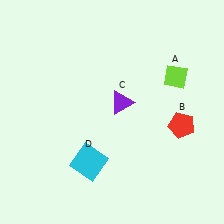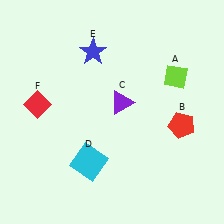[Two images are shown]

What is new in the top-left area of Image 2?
A blue star (E) was added in the top-left area of Image 2.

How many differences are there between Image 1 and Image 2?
There are 2 differences between the two images.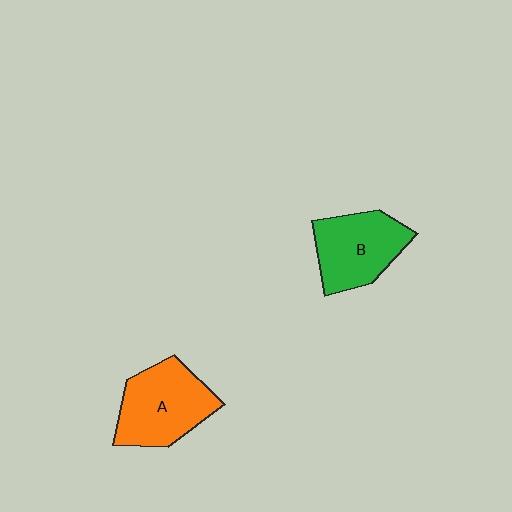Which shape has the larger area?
Shape A (orange).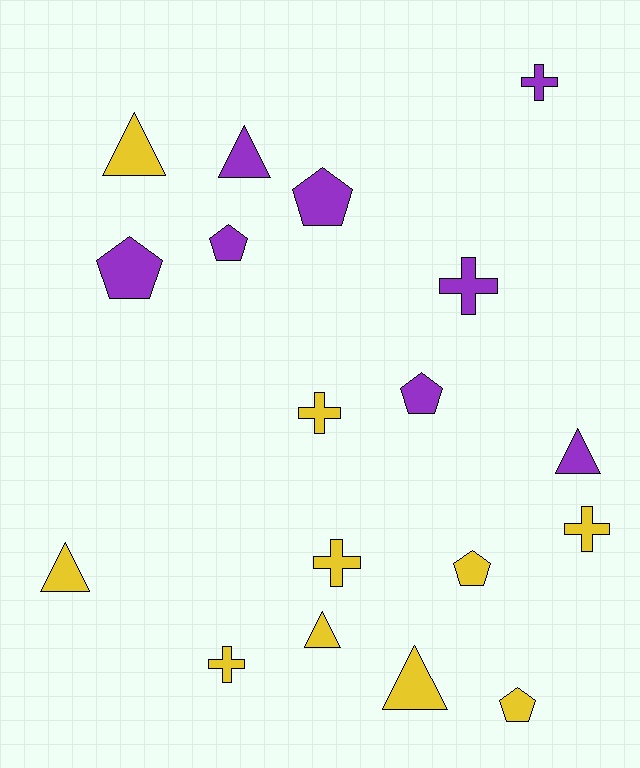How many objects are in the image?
There are 18 objects.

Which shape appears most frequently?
Cross, with 6 objects.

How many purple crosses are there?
There are 2 purple crosses.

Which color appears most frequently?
Yellow, with 10 objects.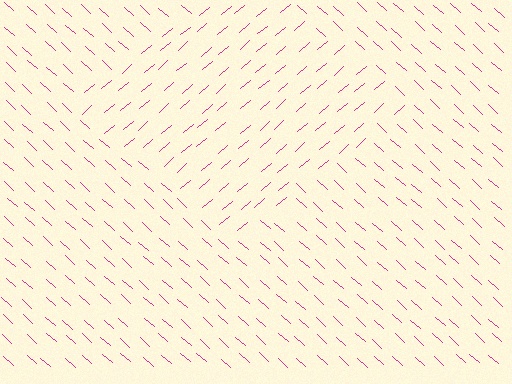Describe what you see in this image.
The image is filled with small magenta line segments. A diamond region in the image has lines oriented differently from the surrounding lines, creating a visible texture boundary.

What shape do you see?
I see a diamond.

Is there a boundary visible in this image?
Yes, there is a texture boundary formed by a change in line orientation.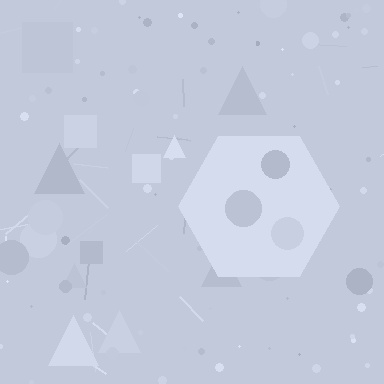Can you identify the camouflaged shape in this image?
The camouflaged shape is a hexagon.